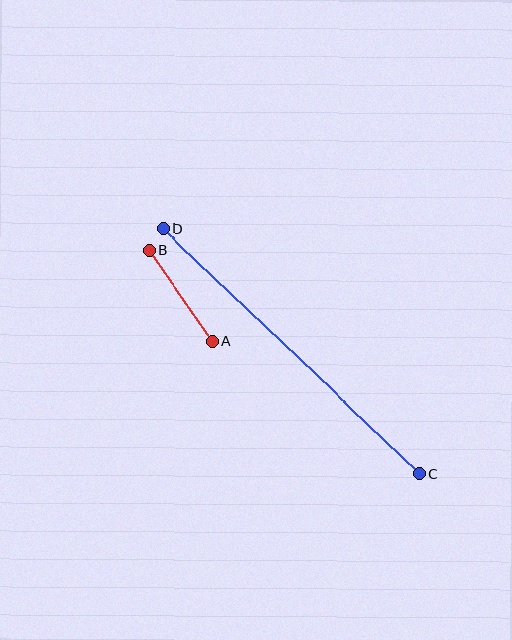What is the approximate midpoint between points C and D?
The midpoint is at approximately (291, 351) pixels.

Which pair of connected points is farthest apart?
Points C and D are farthest apart.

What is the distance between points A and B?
The distance is approximately 110 pixels.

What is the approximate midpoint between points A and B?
The midpoint is at approximately (181, 296) pixels.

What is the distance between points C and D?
The distance is approximately 354 pixels.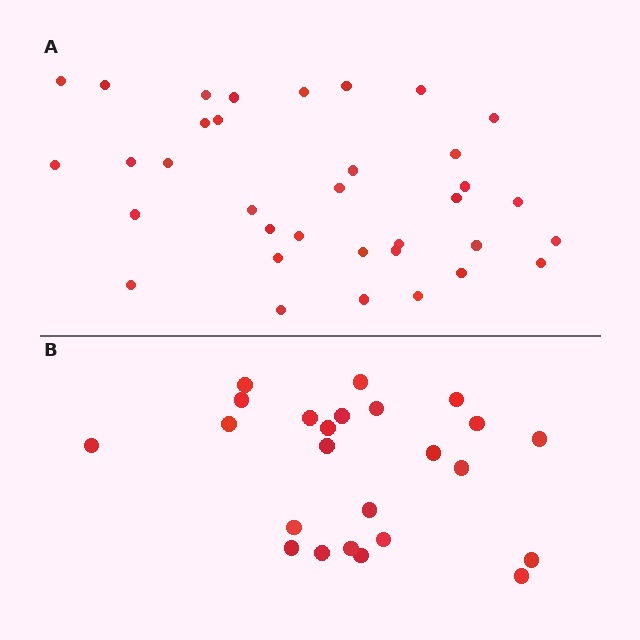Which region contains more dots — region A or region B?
Region A (the top region) has more dots.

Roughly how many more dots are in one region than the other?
Region A has roughly 12 or so more dots than region B.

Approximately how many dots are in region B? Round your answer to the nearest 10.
About 20 dots. (The exact count is 24, which rounds to 20.)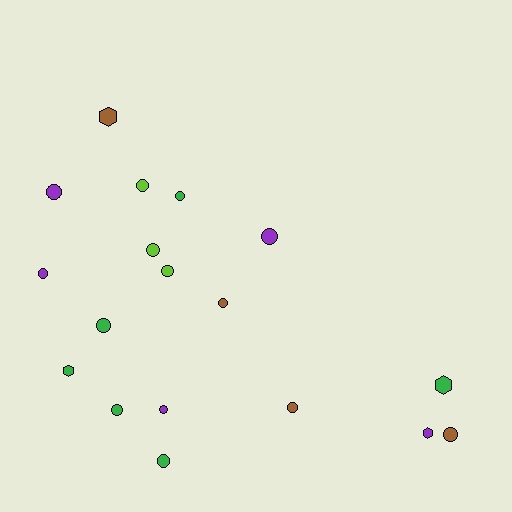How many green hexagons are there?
There are 2 green hexagons.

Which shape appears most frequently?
Circle, with 14 objects.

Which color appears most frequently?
Green, with 6 objects.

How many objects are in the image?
There are 18 objects.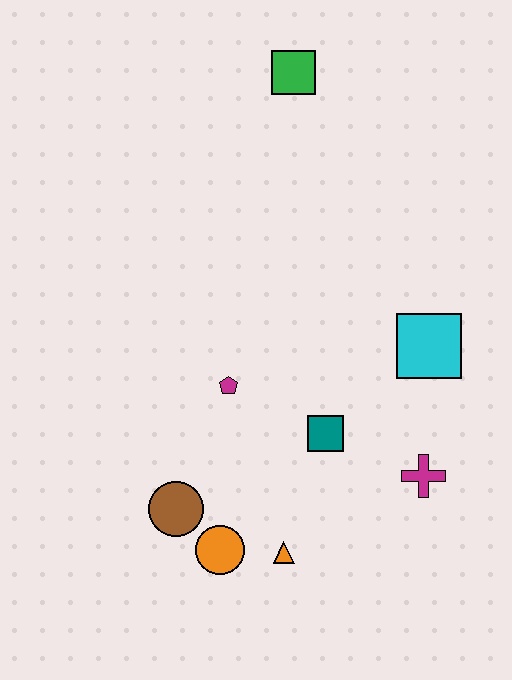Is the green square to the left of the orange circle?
No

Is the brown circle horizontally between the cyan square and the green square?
No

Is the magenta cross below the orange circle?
No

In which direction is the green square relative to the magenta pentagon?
The green square is above the magenta pentagon.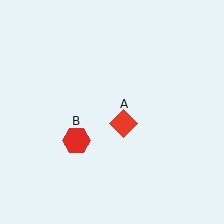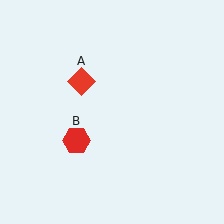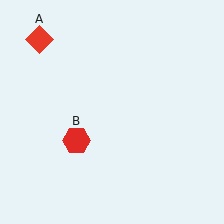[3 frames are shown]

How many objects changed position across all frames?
1 object changed position: red diamond (object A).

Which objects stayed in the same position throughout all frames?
Red hexagon (object B) remained stationary.